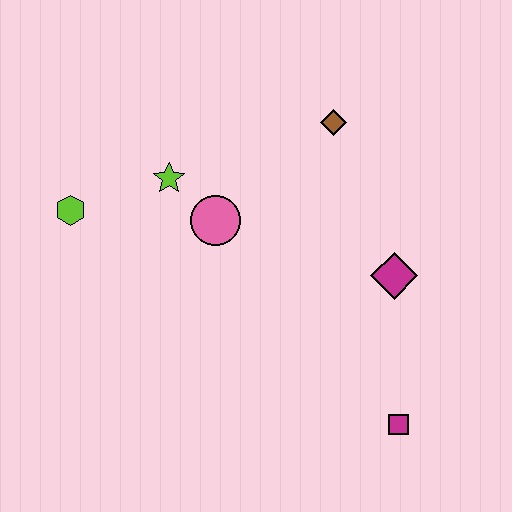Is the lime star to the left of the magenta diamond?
Yes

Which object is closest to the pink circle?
The lime star is closest to the pink circle.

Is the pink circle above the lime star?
No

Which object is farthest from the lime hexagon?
The magenta square is farthest from the lime hexagon.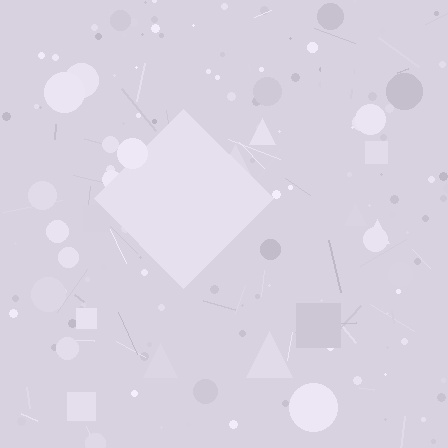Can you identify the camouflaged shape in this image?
The camouflaged shape is a diamond.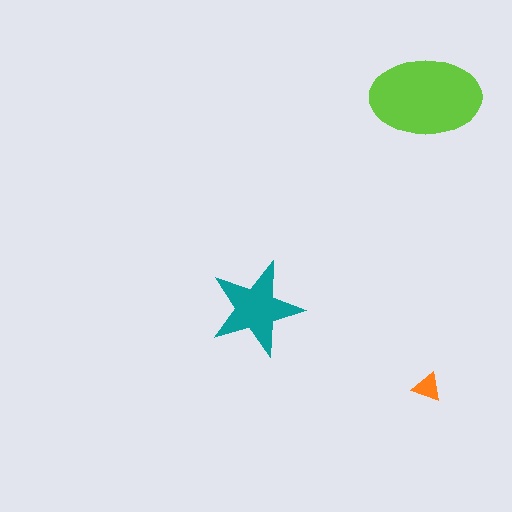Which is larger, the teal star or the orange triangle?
The teal star.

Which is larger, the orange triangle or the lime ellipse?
The lime ellipse.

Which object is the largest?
The lime ellipse.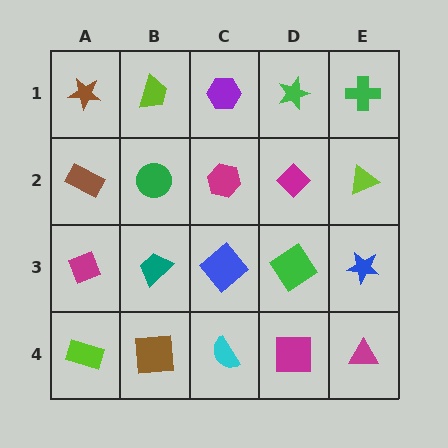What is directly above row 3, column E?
A lime triangle.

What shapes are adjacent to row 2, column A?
A brown star (row 1, column A), a magenta diamond (row 3, column A), a green circle (row 2, column B).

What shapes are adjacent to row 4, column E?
A blue star (row 3, column E), a magenta square (row 4, column D).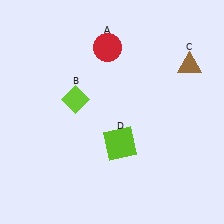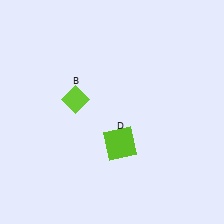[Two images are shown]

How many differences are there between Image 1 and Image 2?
There are 2 differences between the two images.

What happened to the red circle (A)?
The red circle (A) was removed in Image 2. It was in the top-left area of Image 1.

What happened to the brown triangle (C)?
The brown triangle (C) was removed in Image 2. It was in the top-right area of Image 1.